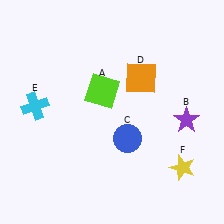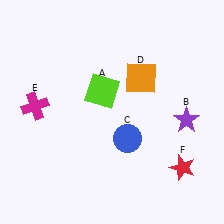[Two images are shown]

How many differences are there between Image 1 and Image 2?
There are 2 differences between the two images.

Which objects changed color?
E changed from cyan to magenta. F changed from yellow to red.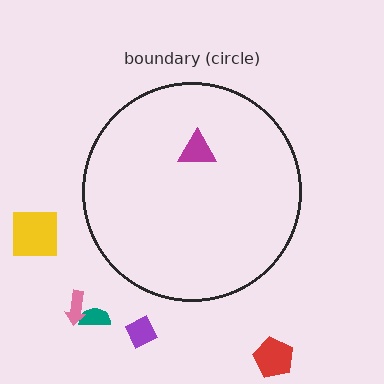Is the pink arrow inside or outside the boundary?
Outside.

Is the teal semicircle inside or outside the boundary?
Outside.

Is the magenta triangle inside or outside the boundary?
Inside.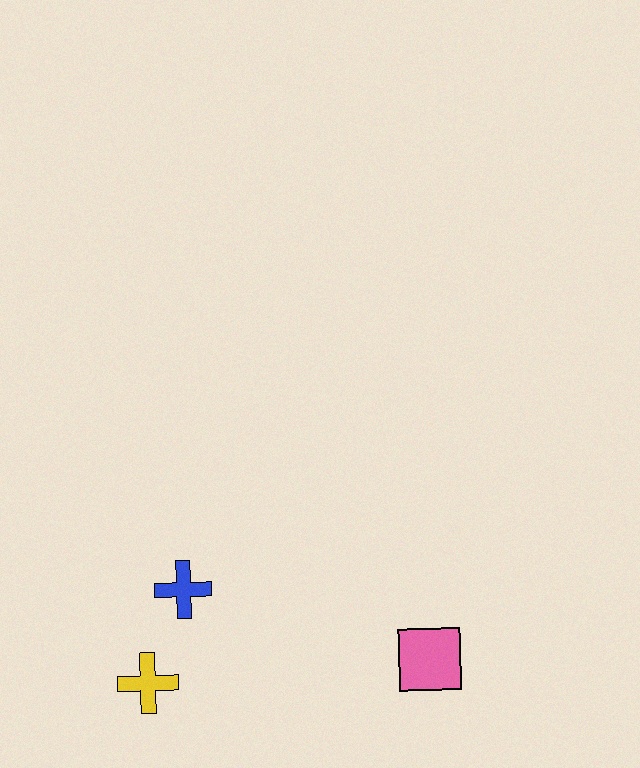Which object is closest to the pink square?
The blue cross is closest to the pink square.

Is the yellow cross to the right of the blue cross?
No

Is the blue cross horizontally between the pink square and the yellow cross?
Yes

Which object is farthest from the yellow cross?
The pink square is farthest from the yellow cross.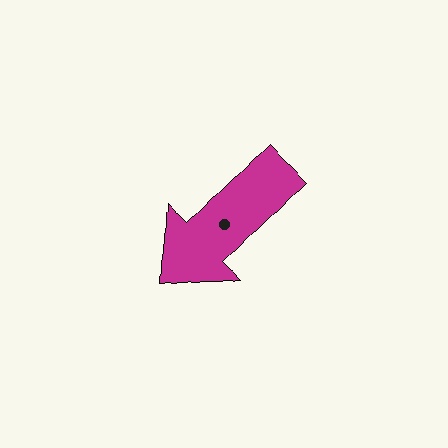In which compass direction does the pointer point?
Southwest.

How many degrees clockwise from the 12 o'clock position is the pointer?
Approximately 224 degrees.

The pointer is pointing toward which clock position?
Roughly 7 o'clock.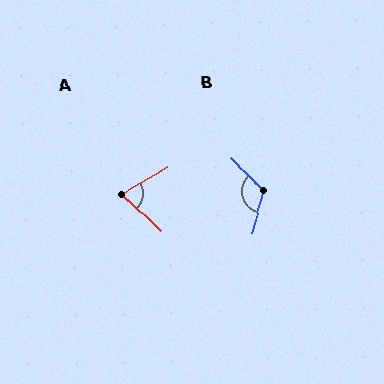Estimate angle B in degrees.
Approximately 121 degrees.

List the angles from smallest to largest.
A (74°), B (121°).